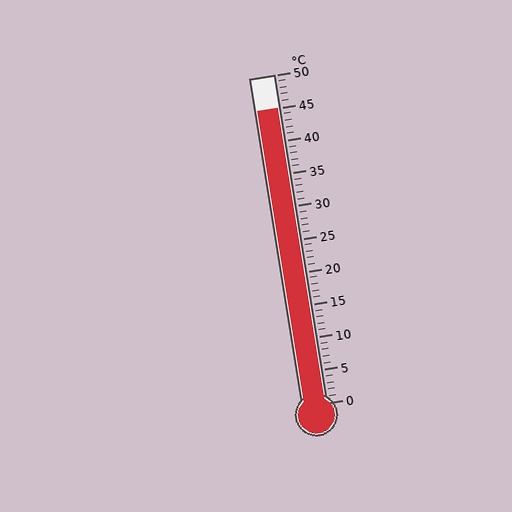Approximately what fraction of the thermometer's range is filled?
The thermometer is filled to approximately 90% of its range.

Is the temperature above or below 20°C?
The temperature is above 20°C.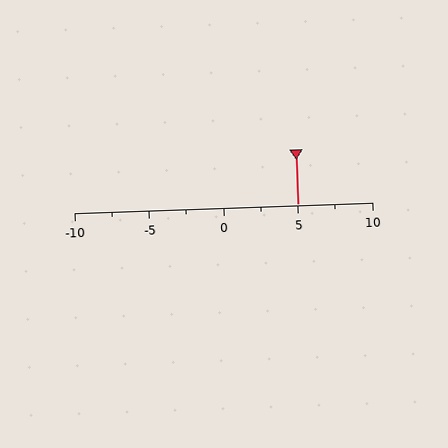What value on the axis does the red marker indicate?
The marker indicates approximately 5.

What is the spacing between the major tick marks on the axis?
The major ticks are spaced 5 apart.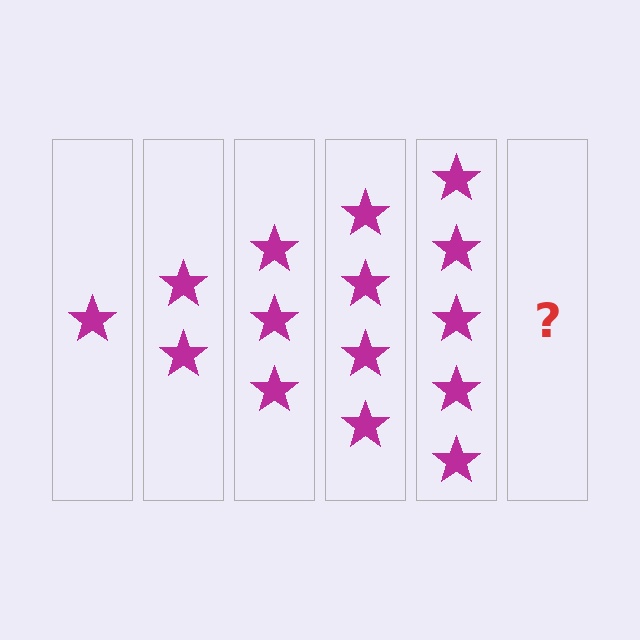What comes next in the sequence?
The next element should be 6 stars.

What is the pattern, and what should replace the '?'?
The pattern is that each step adds one more star. The '?' should be 6 stars.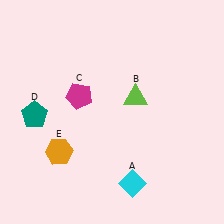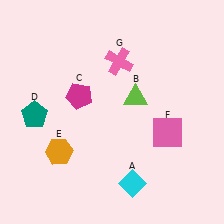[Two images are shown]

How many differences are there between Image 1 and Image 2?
There are 2 differences between the two images.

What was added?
A pink square (F), a pink cross (G) were added in Image 2.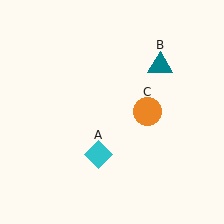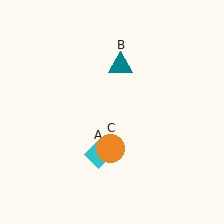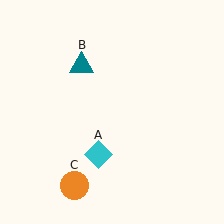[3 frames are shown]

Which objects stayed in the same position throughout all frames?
Cyan diamond (object A) remained stationary.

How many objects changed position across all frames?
2 objects changed position: teal triangle (object B), orange circle (object C).